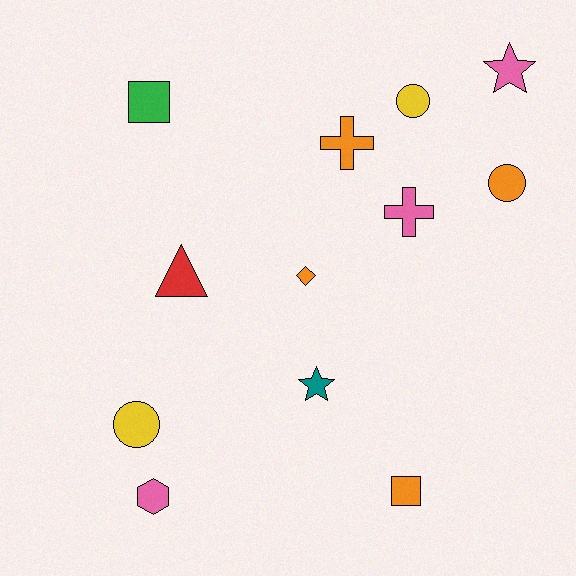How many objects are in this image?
There are 12 objects.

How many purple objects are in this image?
There are no purple objects.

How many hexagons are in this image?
There is 1 hexagon.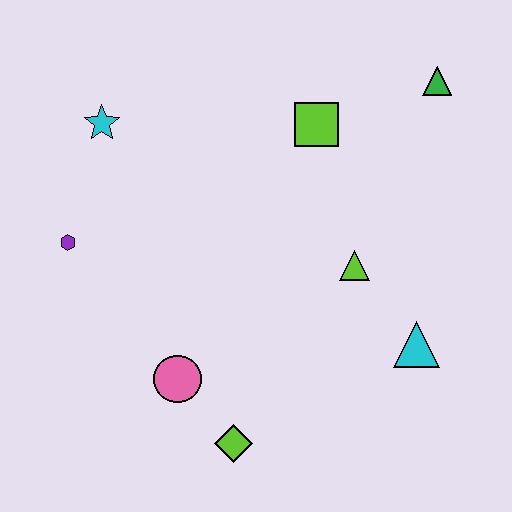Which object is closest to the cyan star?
The purple hexagon is closest to the cyan star.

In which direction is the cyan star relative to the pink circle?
The cyan star is above the pink circle.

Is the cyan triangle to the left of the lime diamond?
No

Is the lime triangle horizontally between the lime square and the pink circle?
No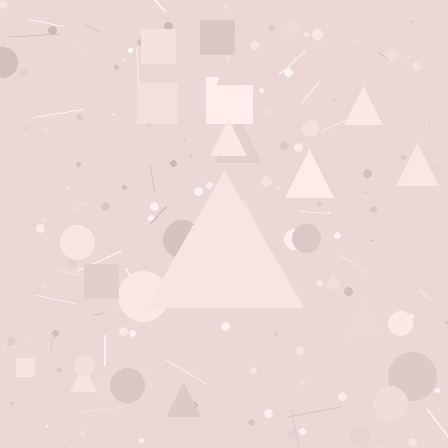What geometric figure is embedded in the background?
A triangle is embedded in the background.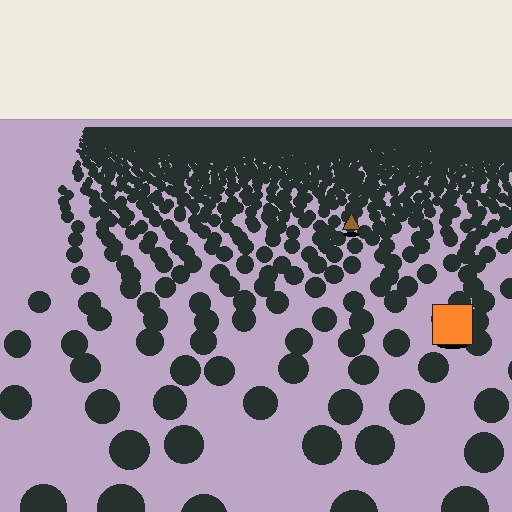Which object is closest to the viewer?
The orange square is closest. The texture marks near it are larger and more spread out.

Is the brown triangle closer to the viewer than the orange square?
No. The orange square is closer — you can tell from the texture gradient: the ground texture is coarser near it.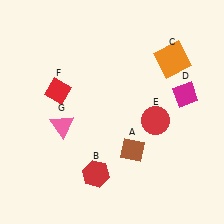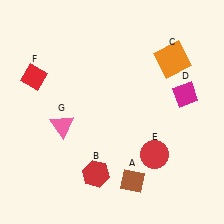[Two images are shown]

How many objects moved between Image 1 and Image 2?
3 objects moved between the two images.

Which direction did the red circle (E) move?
The red circle (E) moved down.